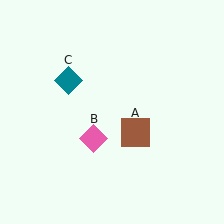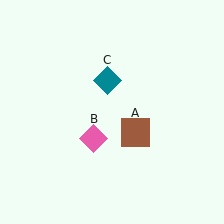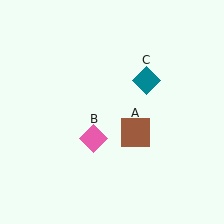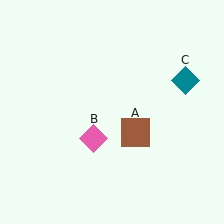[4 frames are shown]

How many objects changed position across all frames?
1 object changed position: teal diamond (object C).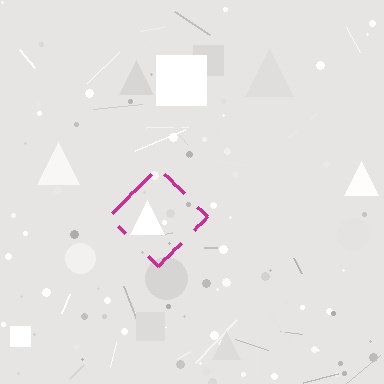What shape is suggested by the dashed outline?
The dashed outline suggests a diamond.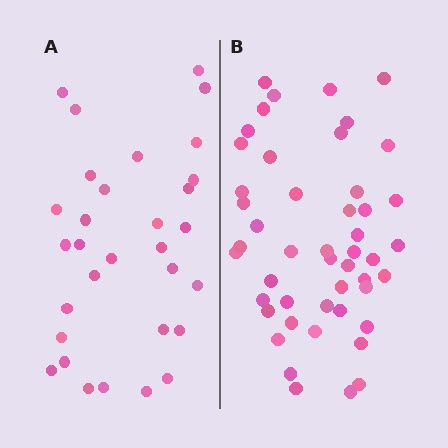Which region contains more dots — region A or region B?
Region B (the right region) has more dots.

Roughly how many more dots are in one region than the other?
Region B has approximately 15 more dots than region A.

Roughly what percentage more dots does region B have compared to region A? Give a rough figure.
About 55% more.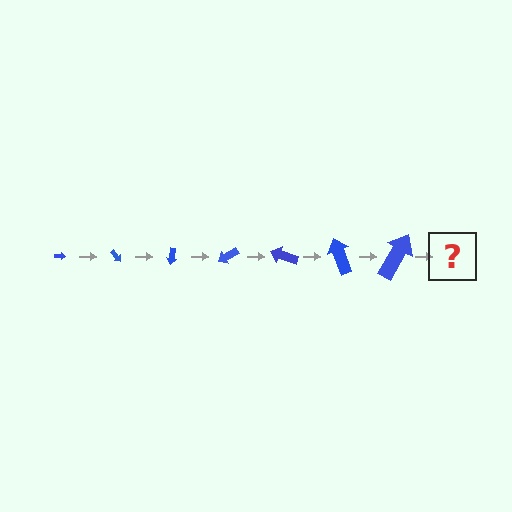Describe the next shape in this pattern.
It should be an arrow, larger than the previous one and rotated 350 degrees from the start.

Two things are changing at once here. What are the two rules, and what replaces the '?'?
The two rules are that the arrow grows larger each step and it rotates 50 degrees each step. The '?' should be an arrow, larger than the previous one and rotated 350 degrees from the start.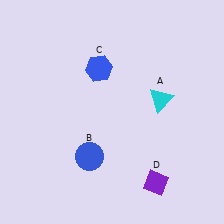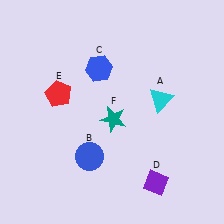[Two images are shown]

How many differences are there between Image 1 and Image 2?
There are 2 differences between the two images.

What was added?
A red pentagon (E), a teal star (F) were added in Image 2.